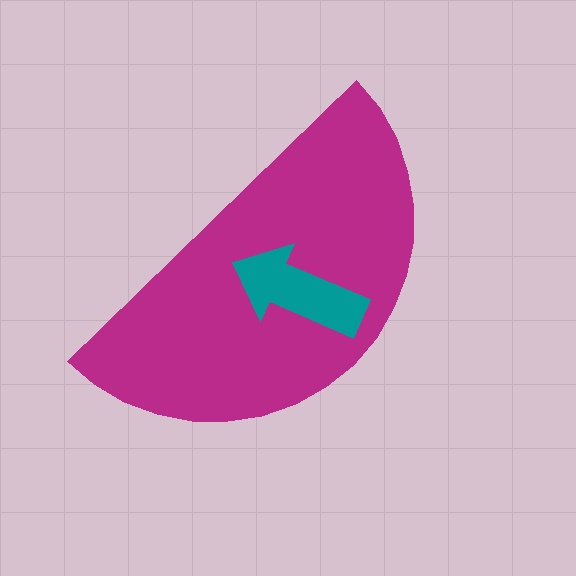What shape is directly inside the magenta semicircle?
The teal arrow.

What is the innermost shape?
The teal arrow.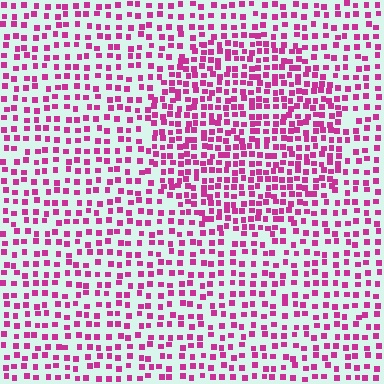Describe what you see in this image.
The image contains small magenta elements arranged at two different densities. A circle-shaped region is visible where the elements are more densely packed than the surrounding area.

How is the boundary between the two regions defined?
The boundary is defined by a change in element density (approximately 1.7x ratio). All elements are the same color, size, and shape.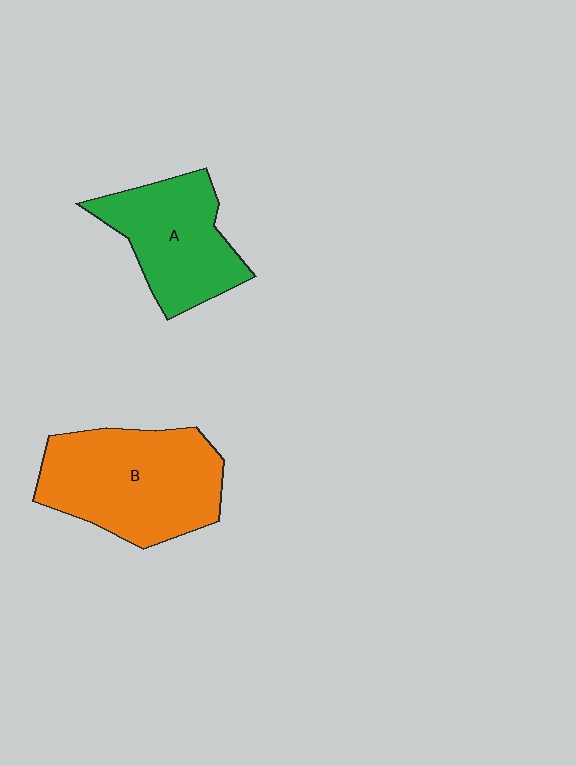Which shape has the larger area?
Shape B (orange).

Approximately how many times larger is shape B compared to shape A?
Approximately 1.4 times.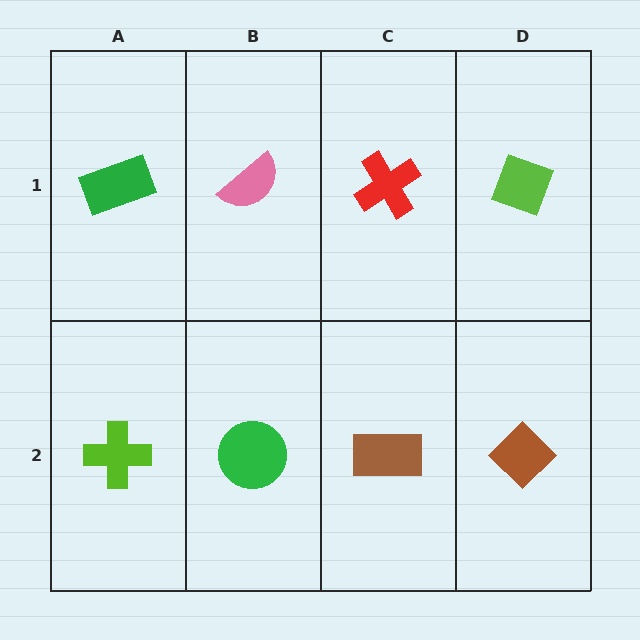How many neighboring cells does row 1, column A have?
2.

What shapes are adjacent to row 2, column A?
A green rectangle (row 1, column A), a green circle (row 2, column B).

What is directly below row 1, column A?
A lime cross.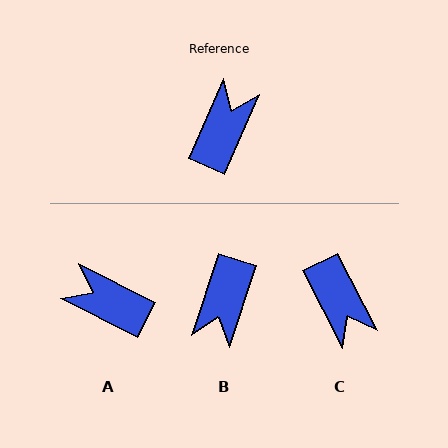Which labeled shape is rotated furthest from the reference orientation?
B, about 174 degrees away.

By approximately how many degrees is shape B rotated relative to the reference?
Approximately 174 degrees clockwise.